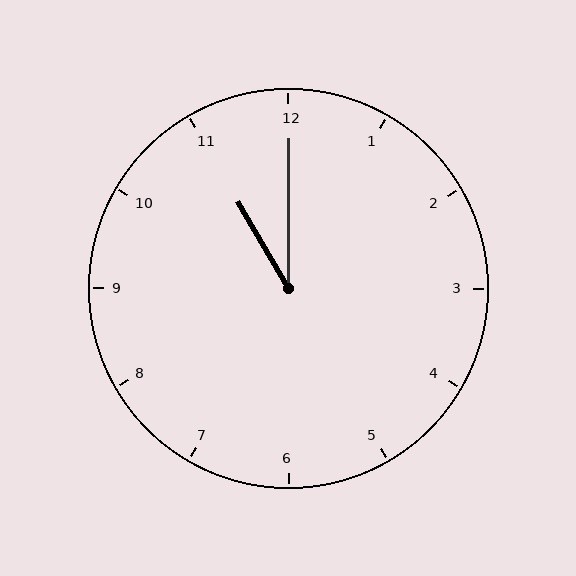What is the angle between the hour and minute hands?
Approximately 30 degrees.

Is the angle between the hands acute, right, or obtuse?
It is acute.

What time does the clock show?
11:00.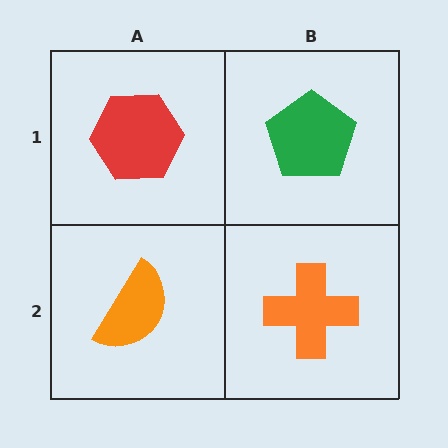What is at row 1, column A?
A red hexagon.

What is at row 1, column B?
A green pentagon.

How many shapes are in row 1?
2 shapes.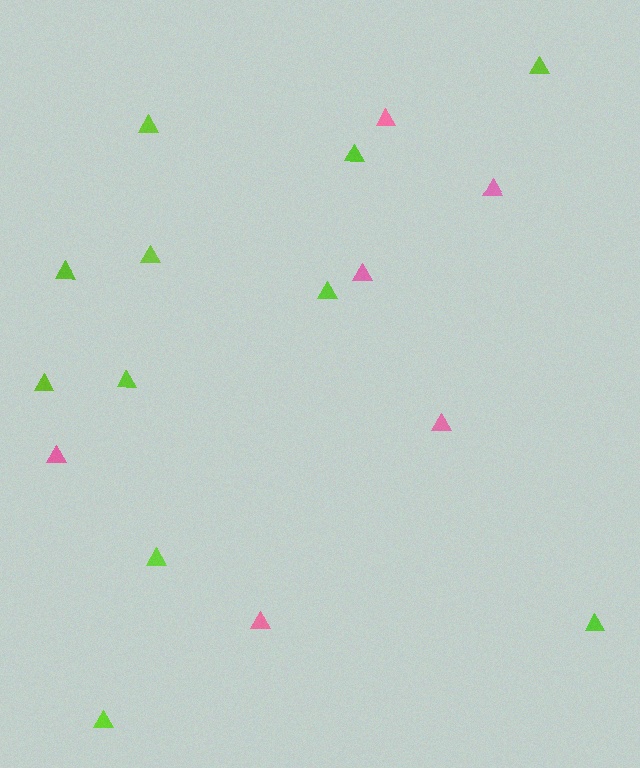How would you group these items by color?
There are 2 groups: one group of pink triangles (6) and one group of lime triangles (11).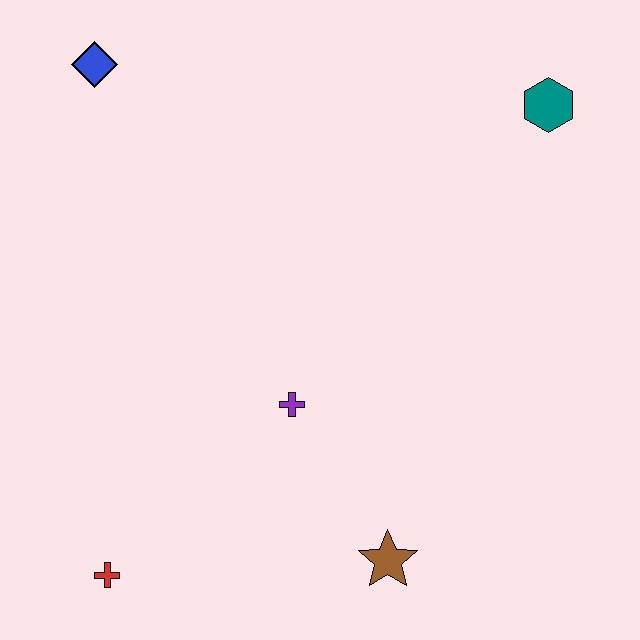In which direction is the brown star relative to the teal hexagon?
The brown star is below the teal hexagon.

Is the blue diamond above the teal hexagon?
Yes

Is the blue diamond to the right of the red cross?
No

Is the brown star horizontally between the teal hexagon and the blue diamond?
Yes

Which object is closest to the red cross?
The purple cross is closest to the red cross.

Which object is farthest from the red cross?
The teal hexagon is farthest from the red cross.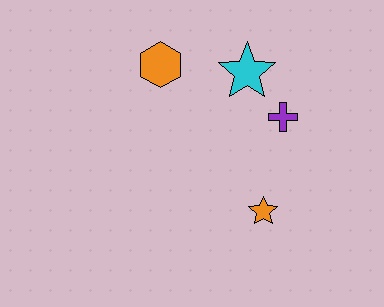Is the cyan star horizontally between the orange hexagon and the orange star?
Yes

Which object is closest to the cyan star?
The purple cross is closest to the cyan star.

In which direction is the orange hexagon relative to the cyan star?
The orange hexagon is to the left of the cyan star.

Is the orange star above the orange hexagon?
No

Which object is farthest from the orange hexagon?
The orange star is farthest from the orange hexagon.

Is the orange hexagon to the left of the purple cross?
Yes